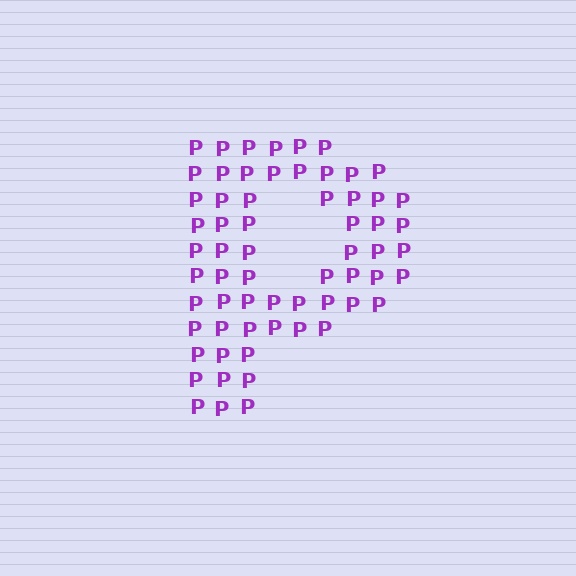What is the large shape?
The large shape is the letter P.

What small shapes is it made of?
It is made of small letter P's.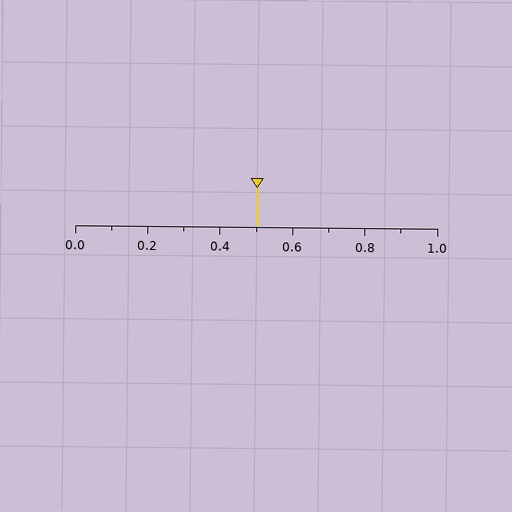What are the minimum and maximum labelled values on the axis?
The axis runs from 0.0 to 1.0.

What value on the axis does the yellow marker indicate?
The marker indicates approximately 0.5.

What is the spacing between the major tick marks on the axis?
The major ticks are spaced 0.2 apart.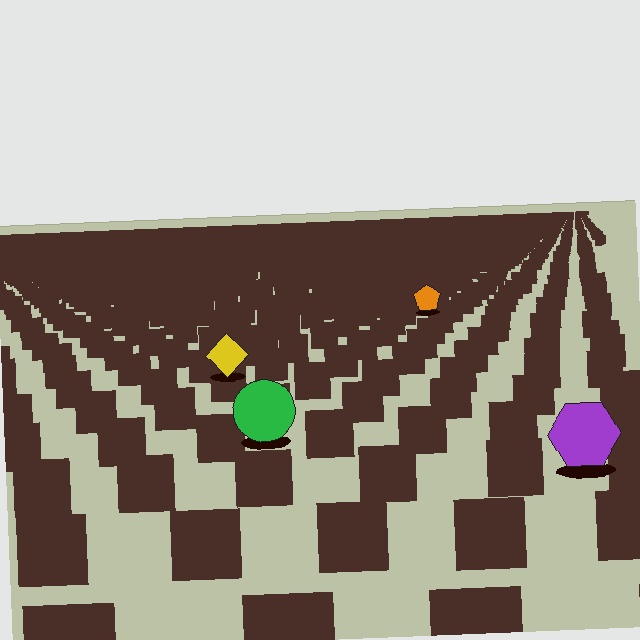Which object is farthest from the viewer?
The orange pentagon is farthest from the viewer. It appears smaller and the ground texture around it is denser.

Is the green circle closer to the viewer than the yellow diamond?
Yes. The green circle is closer — you can tell from the texture gradient: the ground texture is coarser near it.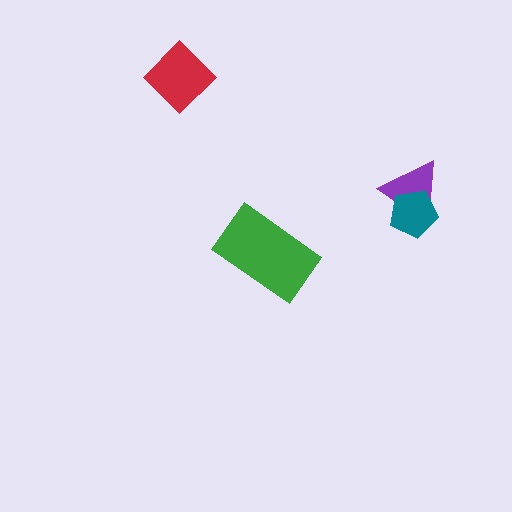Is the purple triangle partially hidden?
Yes, it is partially covered by another shape.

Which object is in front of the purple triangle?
The teal pentagon is in front of the purple triangle.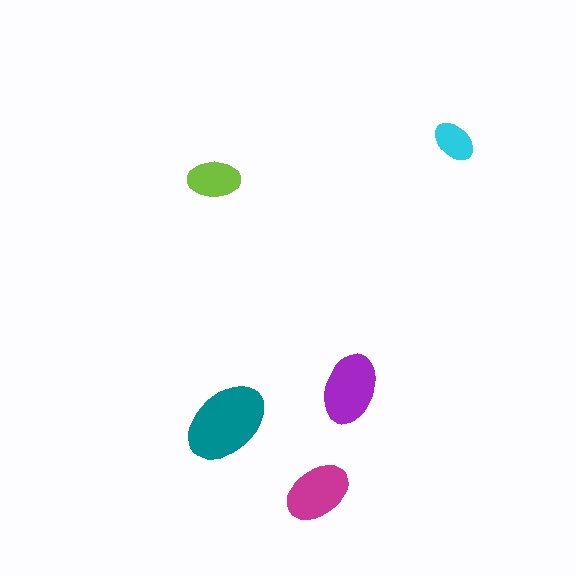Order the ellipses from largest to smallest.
the teal one, the purple one, the magenta one, the lime one, the cyan one.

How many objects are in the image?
There are 5 objects in the image.